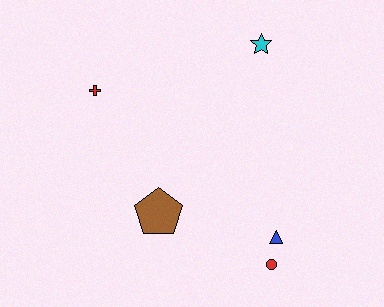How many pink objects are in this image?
There are no pink objects.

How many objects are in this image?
There are 5 objects.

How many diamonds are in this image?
There are no diamonds.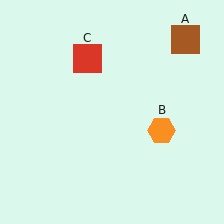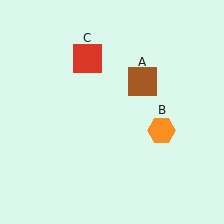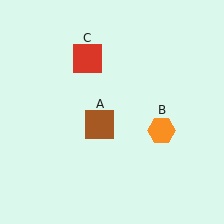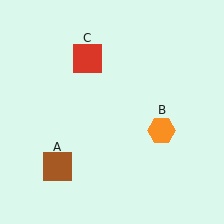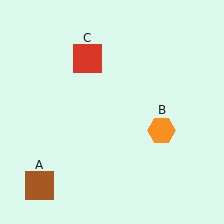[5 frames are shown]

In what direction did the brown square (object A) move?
The brown square (object A) moved down and to the left.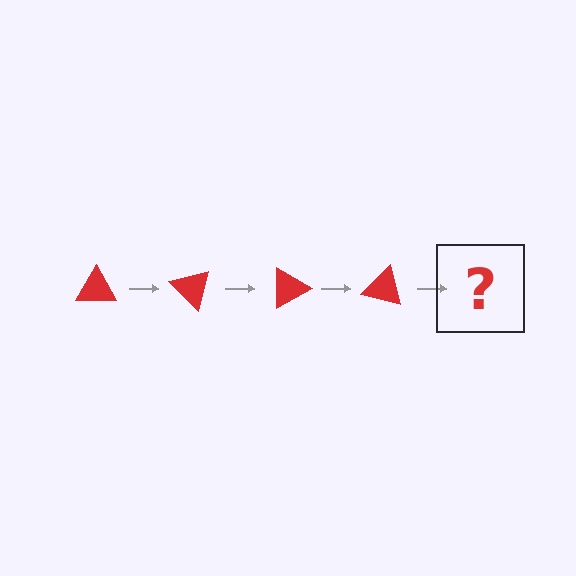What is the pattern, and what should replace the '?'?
The pattern is that the triangle rotates 45 degrees each step. The '?' should be a red triangle rotated 180 degrees.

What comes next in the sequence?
The next element should be a red triangle rotated 180 degrees.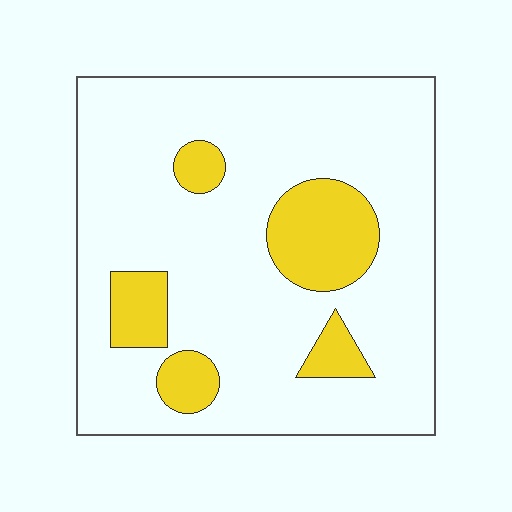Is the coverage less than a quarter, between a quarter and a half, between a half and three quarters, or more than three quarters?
Less than a quarter.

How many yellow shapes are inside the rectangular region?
5.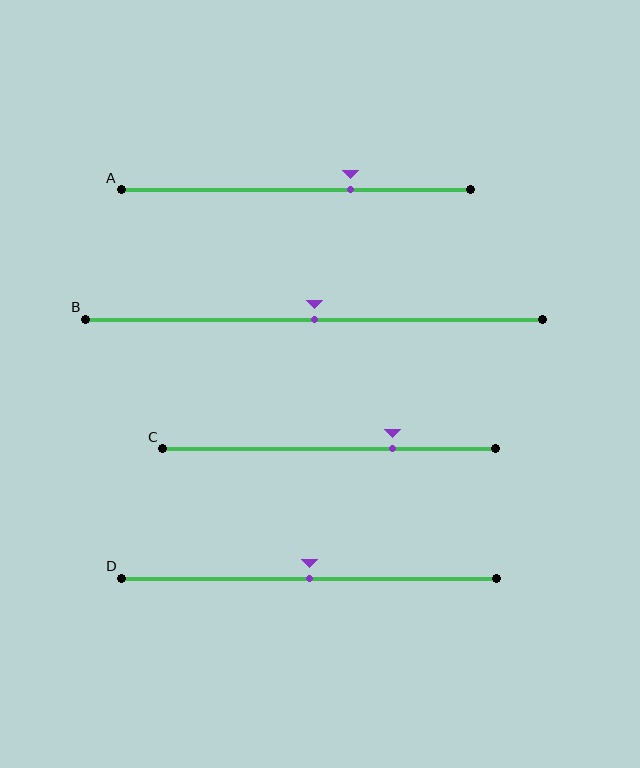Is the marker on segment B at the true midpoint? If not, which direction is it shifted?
Yes, the marker on segment B is at the true midpoint.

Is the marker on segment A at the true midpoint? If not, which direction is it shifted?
No, the marker on segment A is shifted to the right by about 15% of the segment length.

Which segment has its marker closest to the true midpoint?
Segment B has its marker closest to the true midpoint.